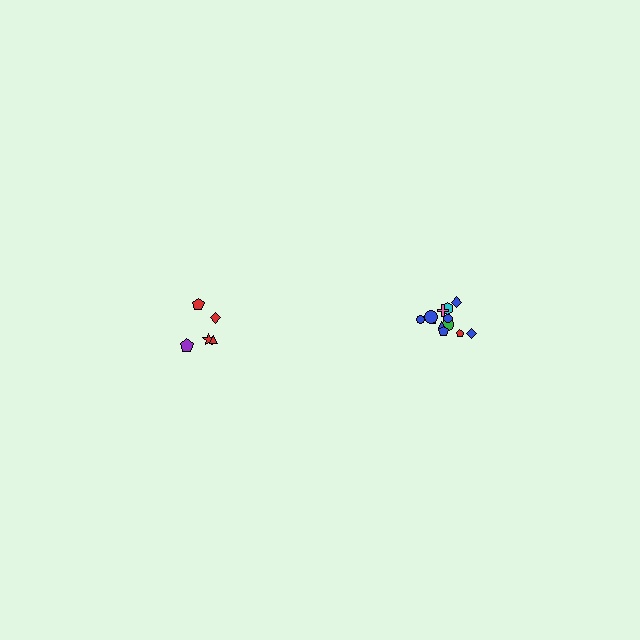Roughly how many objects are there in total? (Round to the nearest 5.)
Roughly 15 objects in total.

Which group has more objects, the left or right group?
The right group.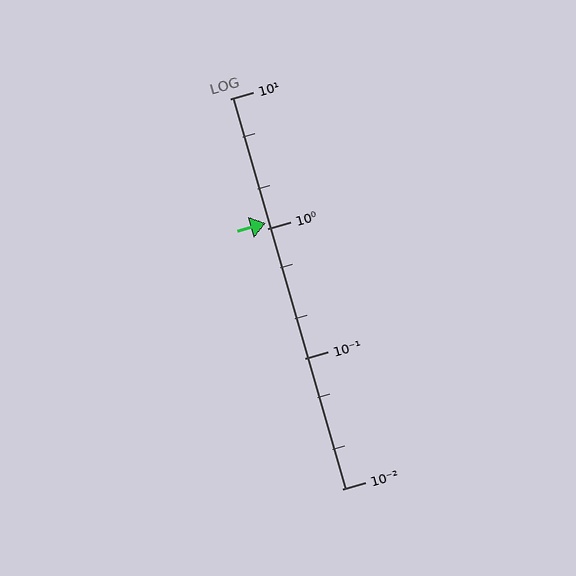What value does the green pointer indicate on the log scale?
The pointer indicates approximately 1.1.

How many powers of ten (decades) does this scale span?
The scale spans 3 decades, from 0.01 to 10.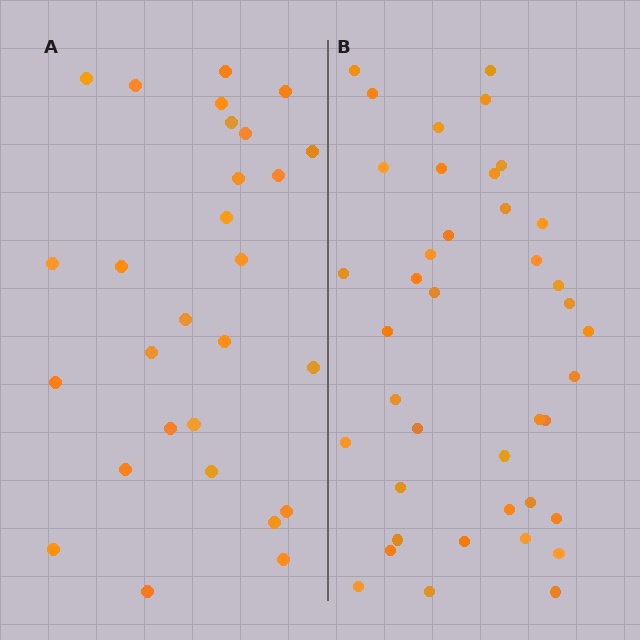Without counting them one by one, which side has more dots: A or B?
Region B (the right region) has more dots.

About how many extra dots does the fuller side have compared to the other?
Region B has roughly 12 or so more dots than region A.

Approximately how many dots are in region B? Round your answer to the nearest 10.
About 40 dots.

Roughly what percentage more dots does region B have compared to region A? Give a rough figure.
About 45% more.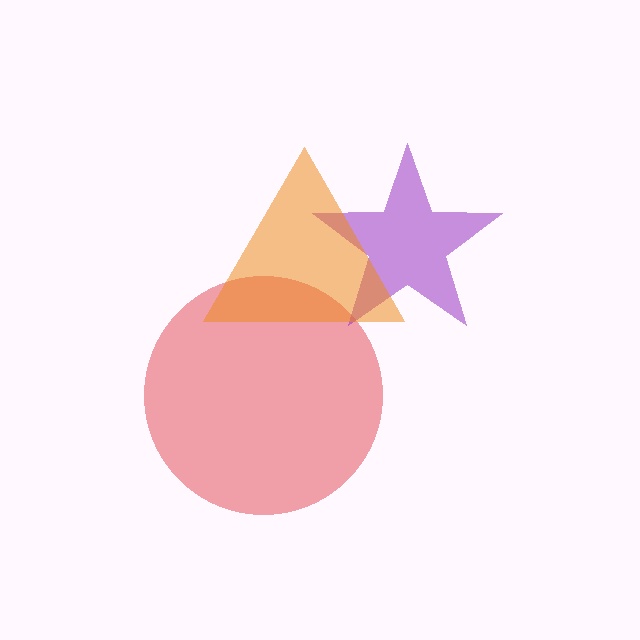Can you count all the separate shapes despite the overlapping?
Yes, there are 3 separate shapes.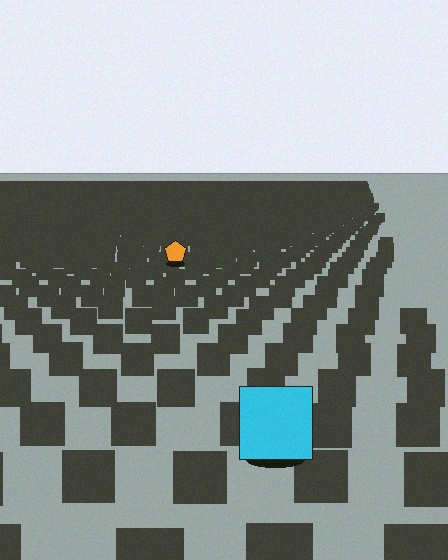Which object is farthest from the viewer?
The orange pentagon is farthest from the viewer. It appears smaller and the ground texture around it is denser.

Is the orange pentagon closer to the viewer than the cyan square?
No. The cyan square is closer — you can tell from the texture gradient: the ground texture is coarser near it.